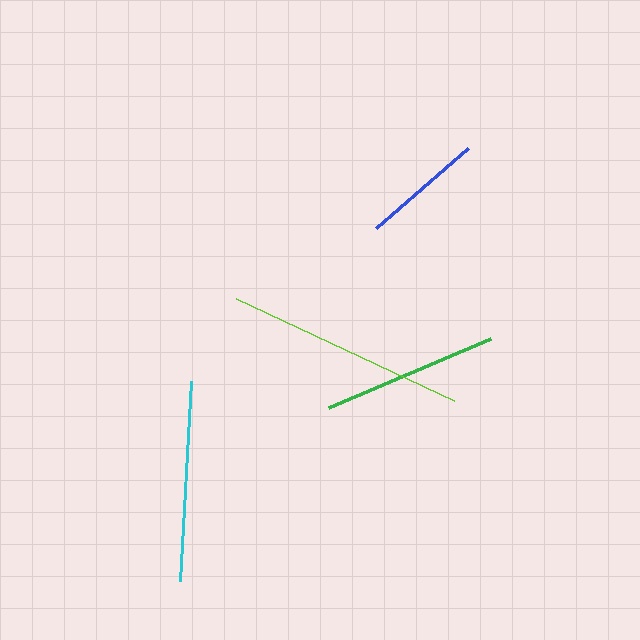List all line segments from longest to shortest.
From longest to shortest: lime, cyan, green, blue.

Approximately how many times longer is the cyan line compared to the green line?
The cyan line is approximately 1.1 times the length of the green line.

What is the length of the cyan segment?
The cyan segment is approximately 201 pixels long.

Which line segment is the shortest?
The blue line is the shortest at approximately 122 pixels.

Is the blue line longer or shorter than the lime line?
The lime line is longer than the blue line.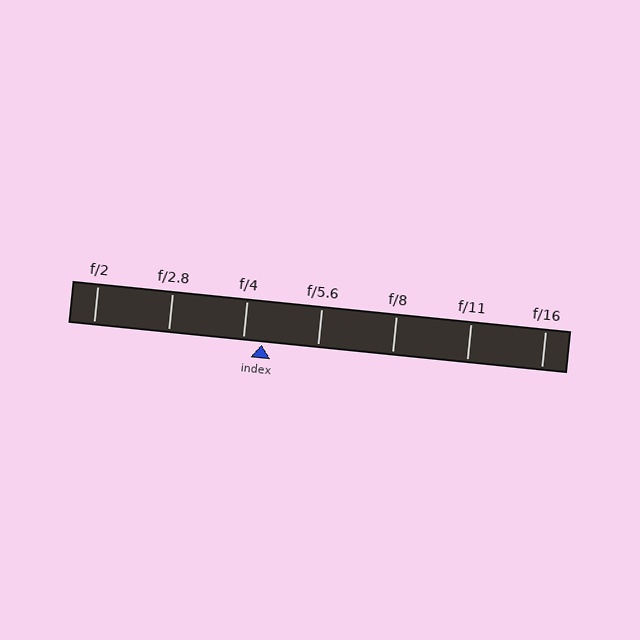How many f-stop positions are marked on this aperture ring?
There are 7 f-stop positions marked.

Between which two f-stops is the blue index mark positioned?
The index mark is between f/4 and f/5.6.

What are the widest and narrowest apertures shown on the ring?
The widest aperture shown is f/2 and the narrowest is f/16.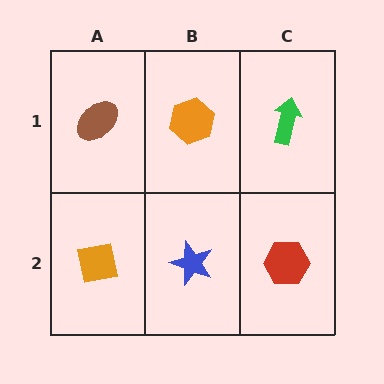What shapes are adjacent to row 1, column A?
An orange square (row 2, column A), an orange hexagon (row 1, column B).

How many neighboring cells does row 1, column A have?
2.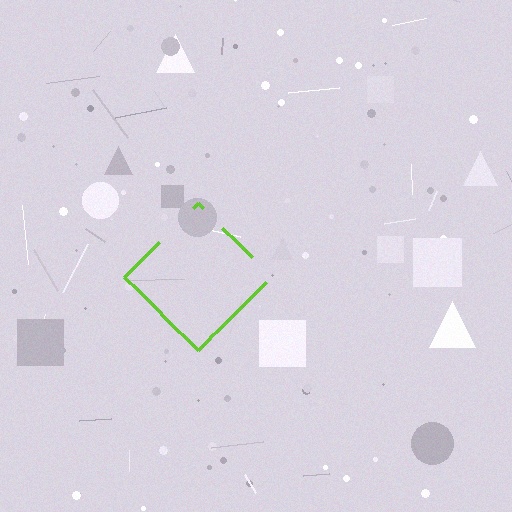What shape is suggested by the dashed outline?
The dashed outline suggests a diamond.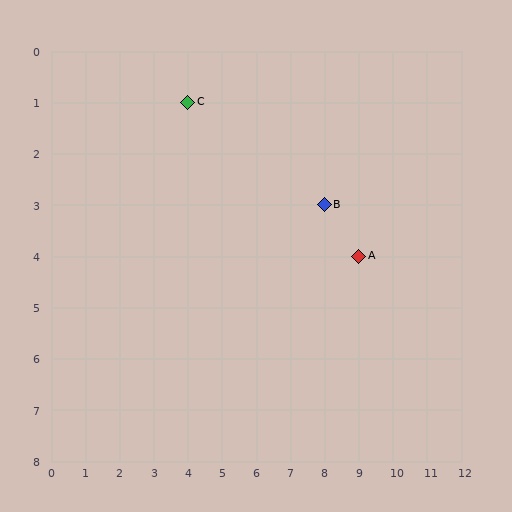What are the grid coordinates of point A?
Point A is at grid coordinates (9, 4).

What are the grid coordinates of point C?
Point C is at grid coordinates (4, 1).